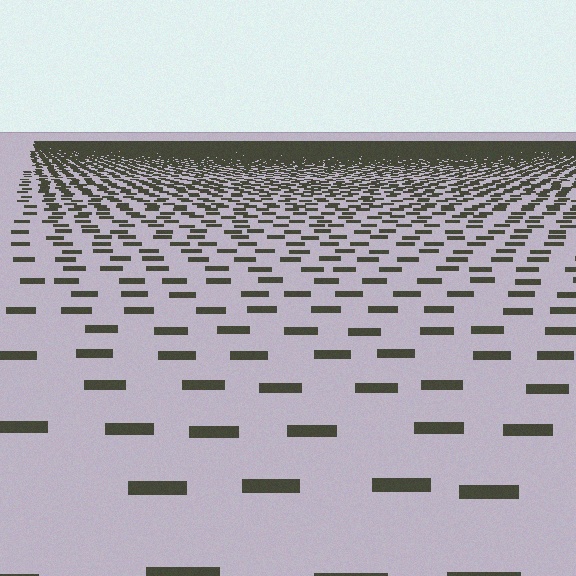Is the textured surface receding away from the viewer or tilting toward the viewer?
The surface is receding away from the viewer. Texture elements get smaller and denser toward the top.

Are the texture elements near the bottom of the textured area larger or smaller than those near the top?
Larger. Near the bottom, elements are closer to the viewer and appear at a bigger on-screen size.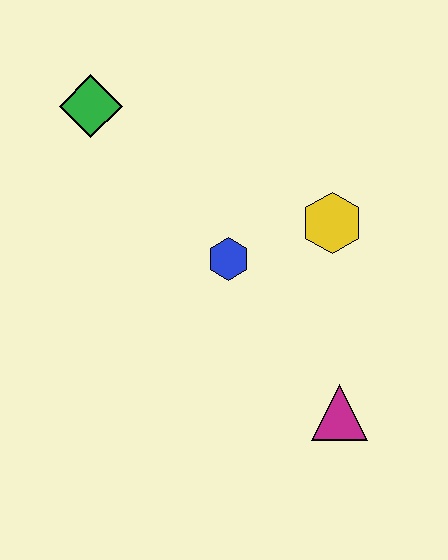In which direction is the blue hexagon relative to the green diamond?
The blue hexagon is below the green diamond.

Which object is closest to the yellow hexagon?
The blue hexagon is closest to the yellow hexagon.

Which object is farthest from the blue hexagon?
The green diamond is farthest from the blue hexagon.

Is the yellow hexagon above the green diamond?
No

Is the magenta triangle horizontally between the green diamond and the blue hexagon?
No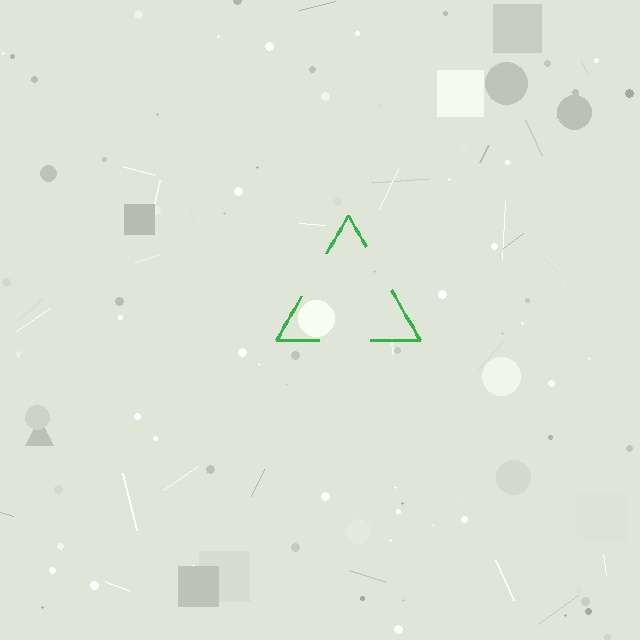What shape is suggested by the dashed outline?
The dashed outline suggests a triangle.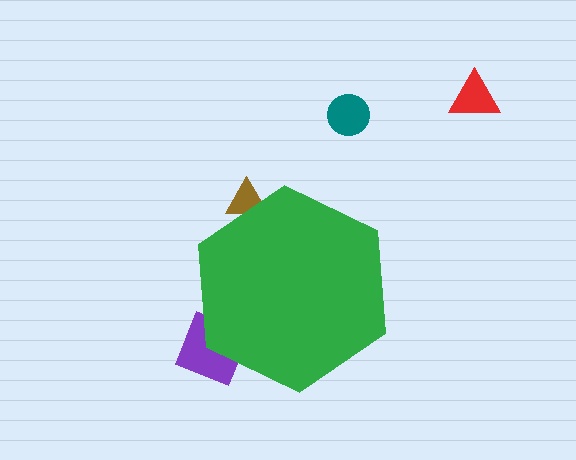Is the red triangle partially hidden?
No, the red triangle is fully visible.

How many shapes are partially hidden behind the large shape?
2 shapes are partially hidden.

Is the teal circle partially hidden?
No, the teal circle is fully visible.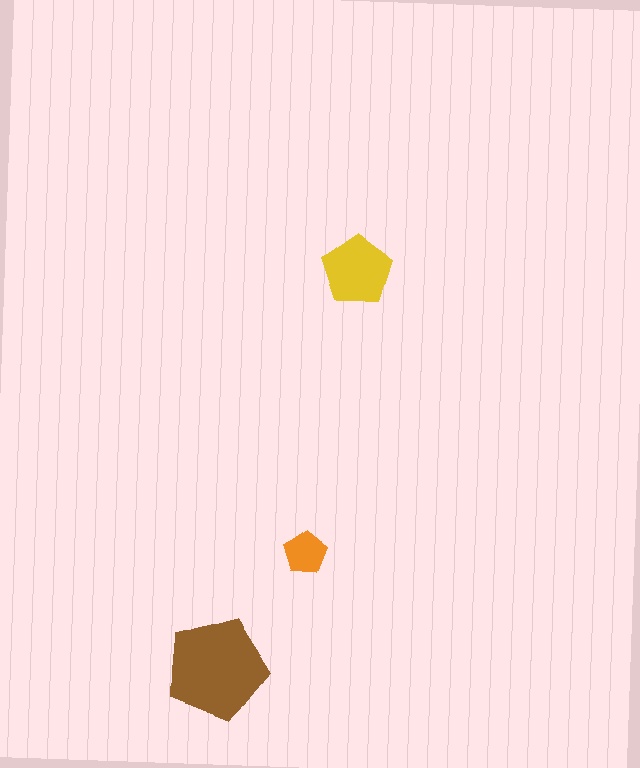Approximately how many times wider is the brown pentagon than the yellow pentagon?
About 1.5 times wider.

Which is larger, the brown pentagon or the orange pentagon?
The brown one.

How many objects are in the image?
There are 3 objects in the image.